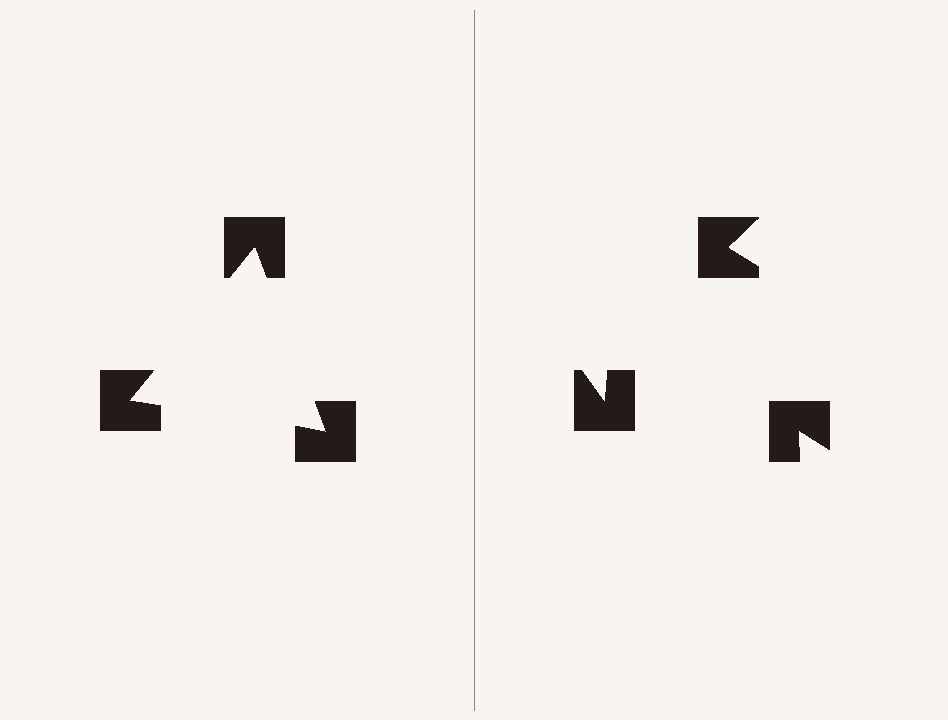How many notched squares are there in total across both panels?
6 — 3 on each side.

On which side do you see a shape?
An illusory triangle appears on the left side. On the right side the wedge cuts are rotated, so no coherent shape forms.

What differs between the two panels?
The notched squares are positioned identically on both sides; only the wedge orientations differ. On the left they align to a triangle; on the right they are misaligned.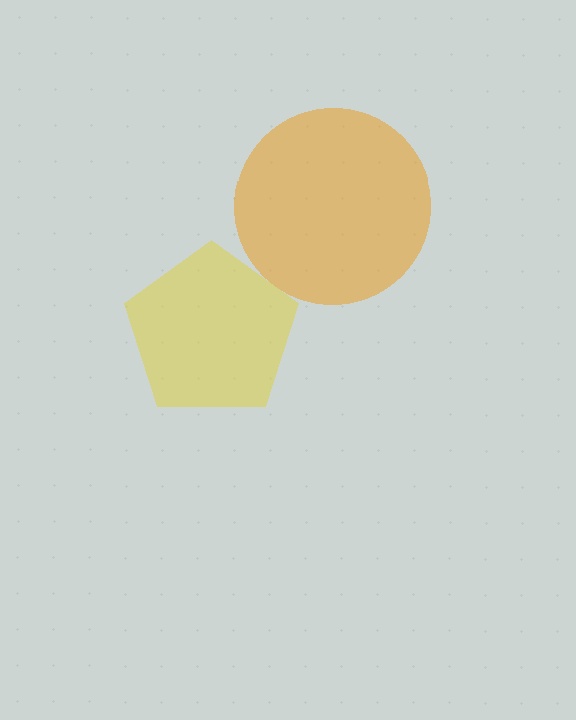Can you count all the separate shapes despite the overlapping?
Yes, there are 2 separate shapes.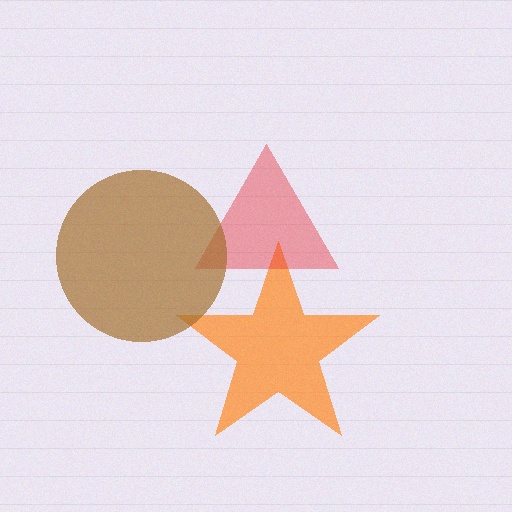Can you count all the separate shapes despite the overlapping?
Yes, there are 3 separate shapes.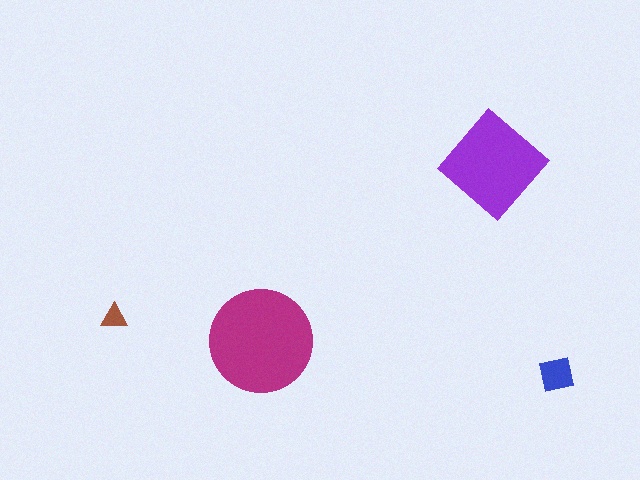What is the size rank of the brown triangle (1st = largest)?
4th.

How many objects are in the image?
There are 4 objects in the image.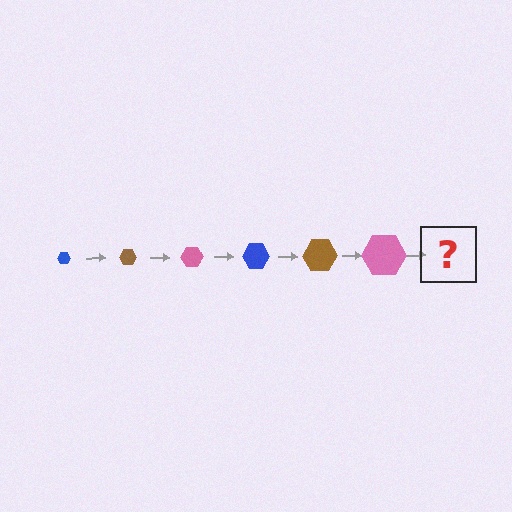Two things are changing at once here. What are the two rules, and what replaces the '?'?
The two rules are that the hexagon grows larger each step and the color cycles through blue, brown, and pink. The '?' should be a blue hexagon, larger than the previous one.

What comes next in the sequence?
The next element should be a blue hexagon, larger than the previous one.